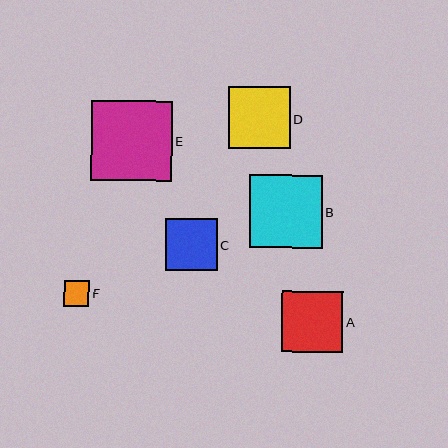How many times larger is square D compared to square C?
Square D is approximately 1.2 times the size of square C.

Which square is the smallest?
Square F is the smallest with a size of approximately 26 pixels.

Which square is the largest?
Square E is the largest with a size of approximately 81 pixels.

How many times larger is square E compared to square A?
Square E is approximately 1.3 times the size of square A.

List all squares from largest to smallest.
From largest to smallest: E, B, D, A, C, F.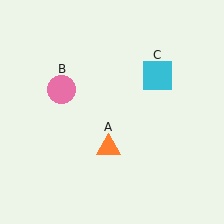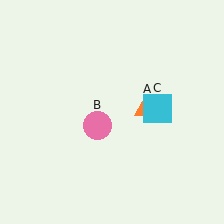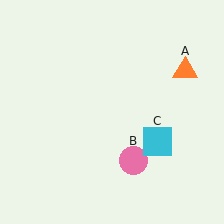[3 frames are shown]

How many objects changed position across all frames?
3 objects changed position: orange triangle (object A), pink circle (object B), cyan square (object C).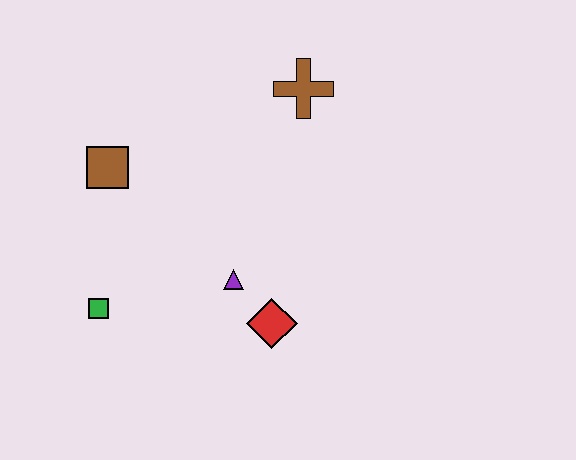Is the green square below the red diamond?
No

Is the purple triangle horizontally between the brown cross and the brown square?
Yes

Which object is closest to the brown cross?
The purple triangle is closest to the brown cross.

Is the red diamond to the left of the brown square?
No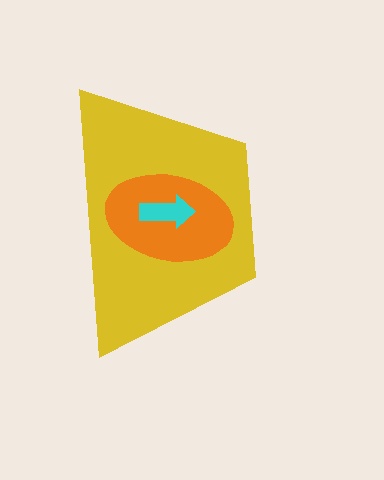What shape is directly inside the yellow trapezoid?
The orange ellipse.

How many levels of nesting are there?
3.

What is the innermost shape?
The cyan arrow.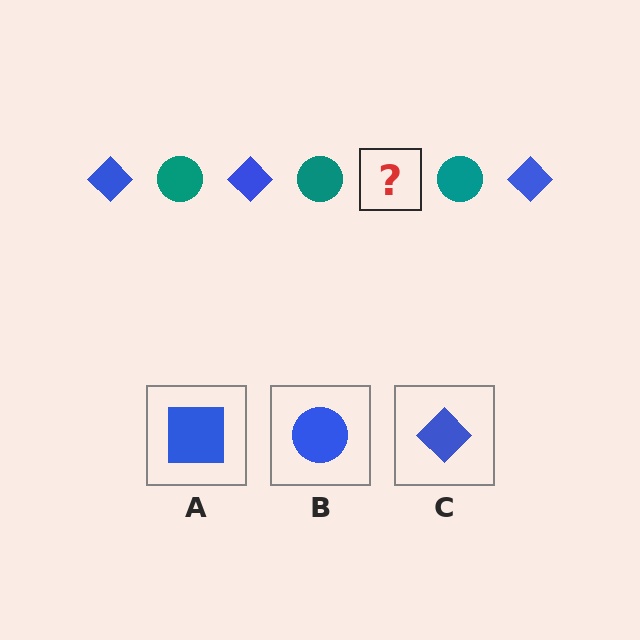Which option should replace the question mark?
Option C.